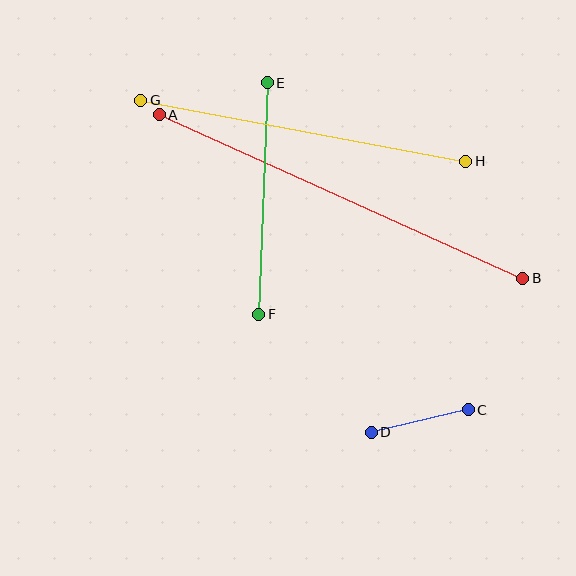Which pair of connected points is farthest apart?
Points A and B are farthest apart.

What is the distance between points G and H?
The distance is approximately 331 pixels.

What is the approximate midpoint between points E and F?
The midpoint is at approximately (263, 199) pixels.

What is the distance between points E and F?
The distance is approximately 232 pixels.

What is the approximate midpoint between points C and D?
The midpoint is at approximately (420, 421) pixels.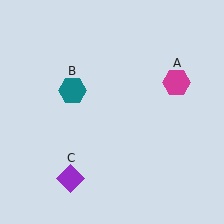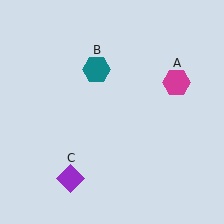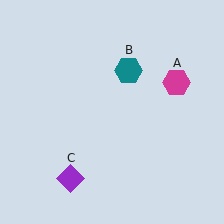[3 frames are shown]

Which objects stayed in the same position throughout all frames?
Magenta hexagon (object A) and purple diamond (object C) remained stationary.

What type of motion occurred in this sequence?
The teal hexagon (object B) rotated clockwise around the center of the scene.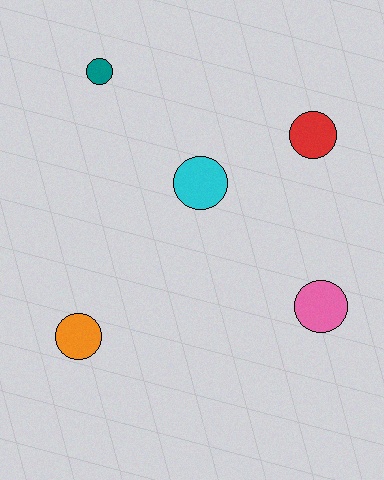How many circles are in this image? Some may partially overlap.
There are 5 circles.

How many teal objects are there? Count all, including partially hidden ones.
There is 1 teal object.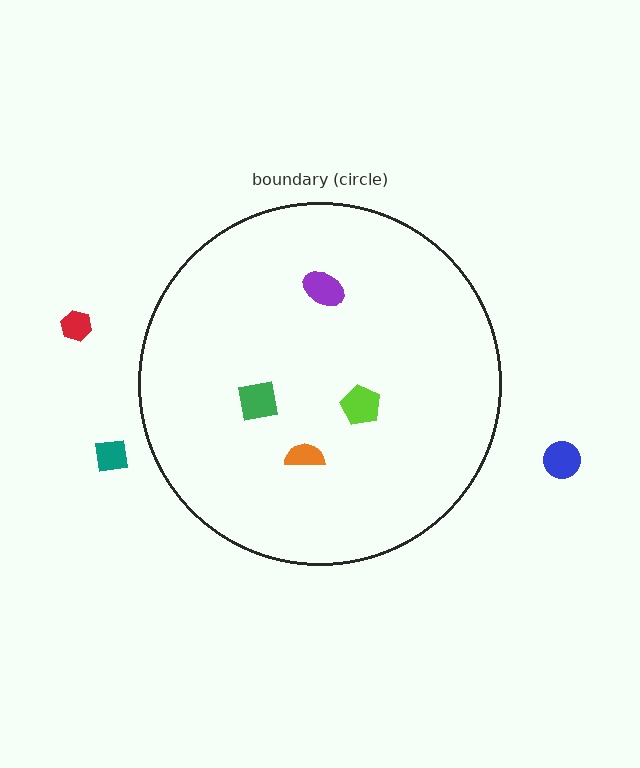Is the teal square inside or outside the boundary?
Outside.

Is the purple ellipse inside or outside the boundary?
Inside.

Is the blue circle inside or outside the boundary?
Outside.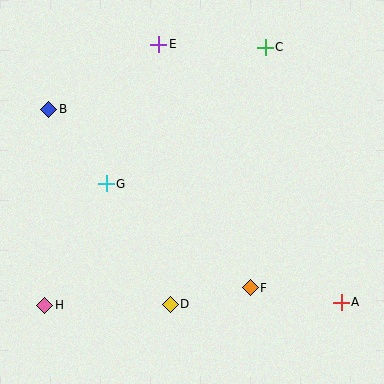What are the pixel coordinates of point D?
Point D is at (170, 304).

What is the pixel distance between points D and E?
The distance between D and E is 260 pixels.